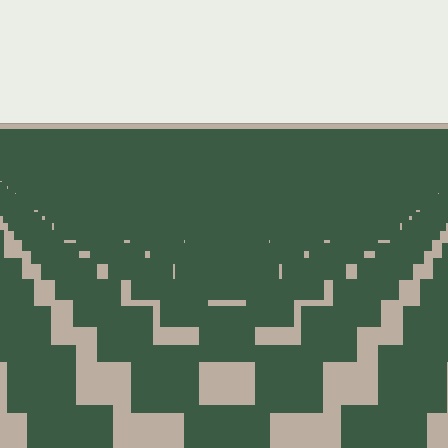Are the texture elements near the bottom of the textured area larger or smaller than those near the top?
Larger. Near the bottom, elements are closer to the viewer and appear at a bigger on-screen size.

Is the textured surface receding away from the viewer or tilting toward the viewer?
The surface is receding away from the viewer. Texture elements get smaller and denser toward the top.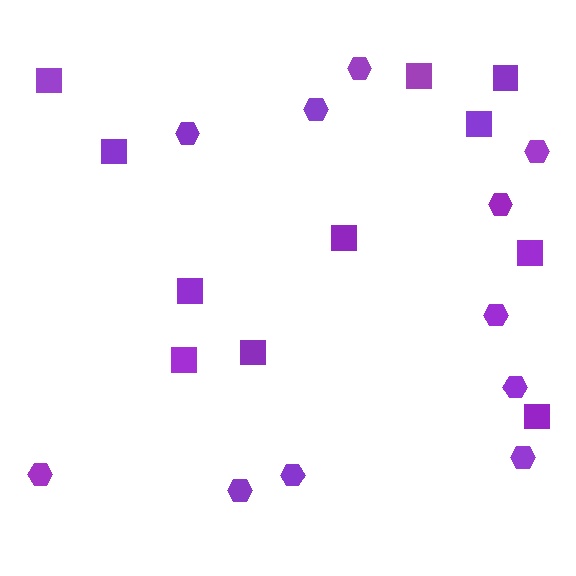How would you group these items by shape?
There are 2 groups: one group of squares (11) and one group of hexagons (11).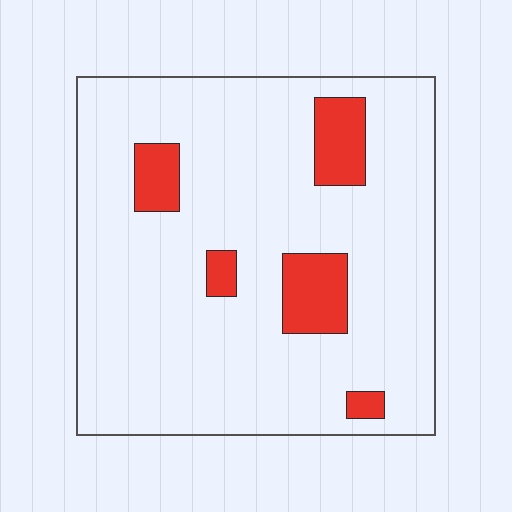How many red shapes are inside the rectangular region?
5.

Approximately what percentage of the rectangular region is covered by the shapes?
Approximately 10%.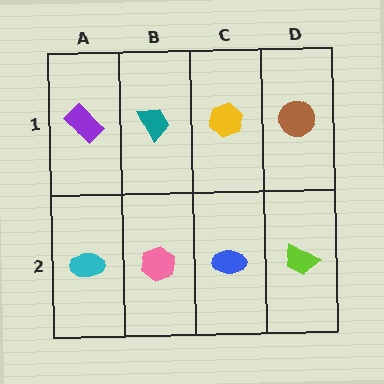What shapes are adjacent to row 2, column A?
A purple rectangle (row 1, column A), a pink hexagon (row 2, column B).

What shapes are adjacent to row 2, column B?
A teal trapezoid (row 1, column B), a cyan ellipse (row 2, column A), a blue ellipse (row 2, column C).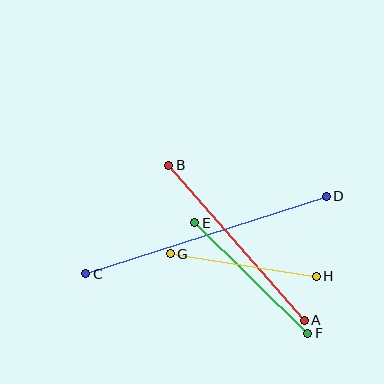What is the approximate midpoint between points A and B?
The midpoint is at approximately (237, 243) pixels.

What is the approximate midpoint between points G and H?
The midpoint is at approximately (243, 265) pixels.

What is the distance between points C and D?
The distance is approximately 253 pixels.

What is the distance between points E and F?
The distance is approximately 158 pixels.